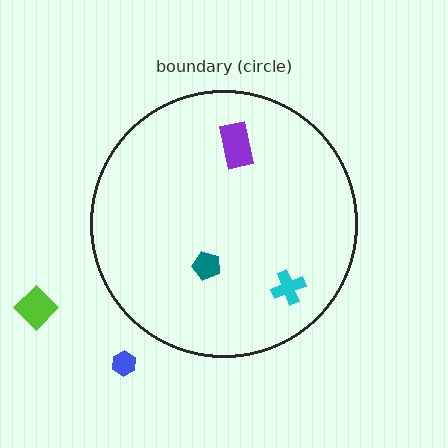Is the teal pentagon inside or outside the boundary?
Inside.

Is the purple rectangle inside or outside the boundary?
Inside.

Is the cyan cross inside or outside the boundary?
Inside.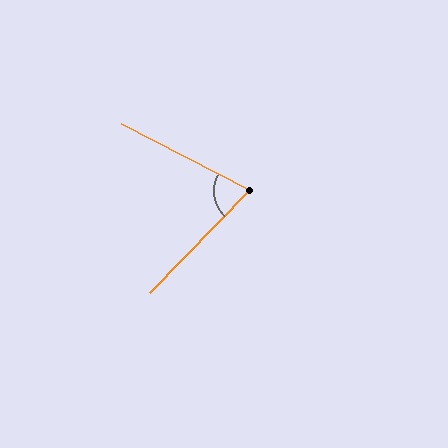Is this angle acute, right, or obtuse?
It is acute.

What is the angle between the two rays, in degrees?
Approximately 74 degrees.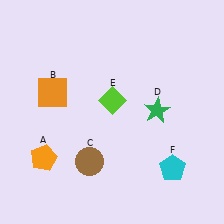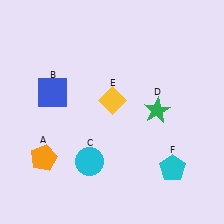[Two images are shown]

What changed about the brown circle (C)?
In Image 1, C is brown. In Image 2, it changed to cyan.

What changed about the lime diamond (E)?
In Image 1, E is lime. In Image 2, it changed to yellow.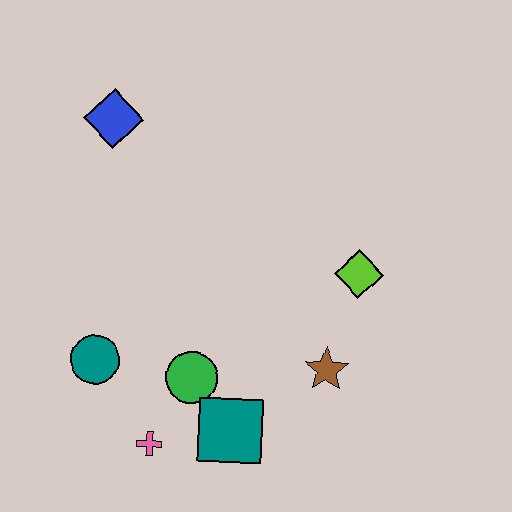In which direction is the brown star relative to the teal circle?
The brown star is to the right of the teal circle.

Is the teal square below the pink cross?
No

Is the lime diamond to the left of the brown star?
No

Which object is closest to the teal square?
The green circle is closest to the teal square.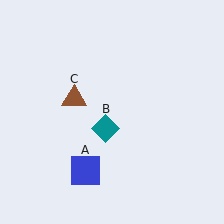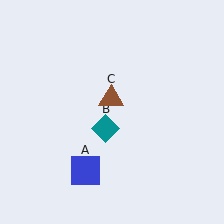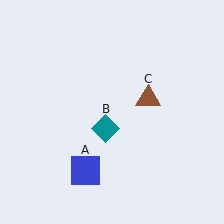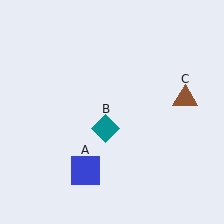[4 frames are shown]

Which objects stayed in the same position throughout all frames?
Blue square (object A) and teal diamond (object B) remained stationary.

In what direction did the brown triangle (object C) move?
The brown triangle (object C) moved right.